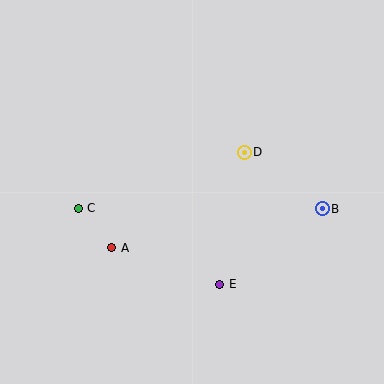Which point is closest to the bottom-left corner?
Point A is closest to the bottom-left corner.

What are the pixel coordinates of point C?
Point C is at (78, 208).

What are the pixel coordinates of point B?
Point B is at (322, 209).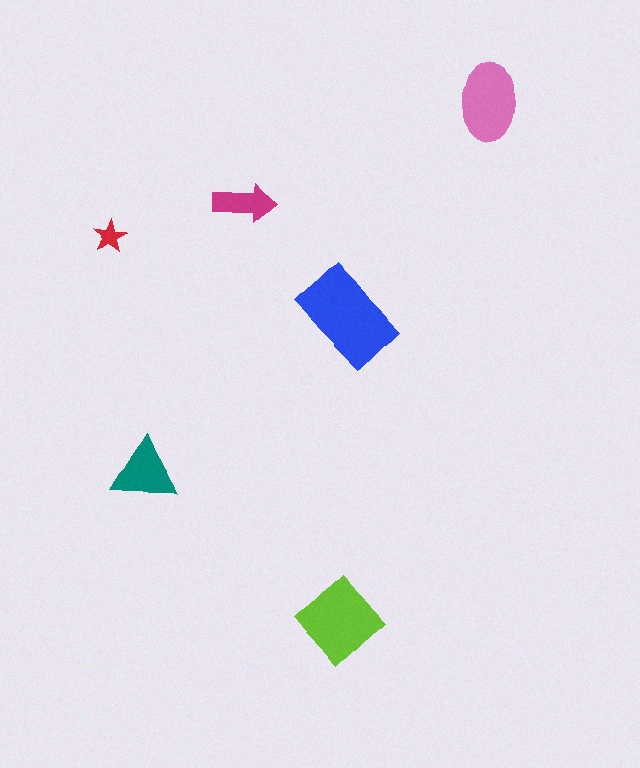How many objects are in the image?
There are 6 objects in the image.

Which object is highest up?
The pink ellipse is topmost.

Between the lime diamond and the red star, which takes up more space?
The lime diamond.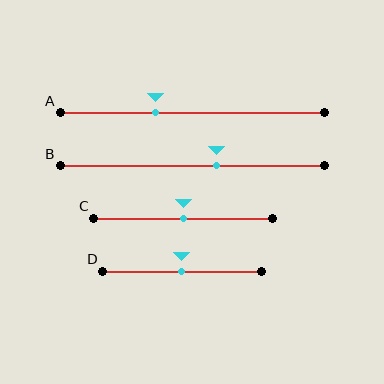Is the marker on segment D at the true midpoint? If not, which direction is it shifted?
Yes, the marker on segment D is at the true midpoint.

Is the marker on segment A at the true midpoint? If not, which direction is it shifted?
No, the marker on segment A is shifted to the left by about 14% of the segment length.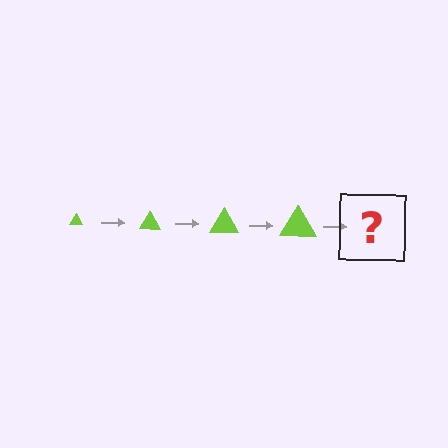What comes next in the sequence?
The next element should be a lime triangle, larger than the previous one.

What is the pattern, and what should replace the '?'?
The pattern is that the triangle gets progressively larger each step. The '?' should be a lime triangle, larger than the previous one.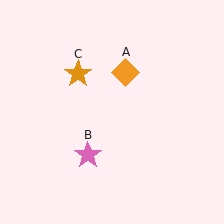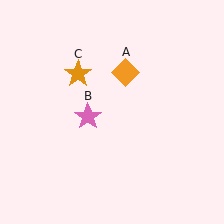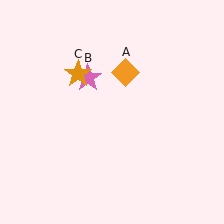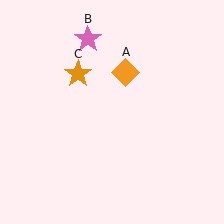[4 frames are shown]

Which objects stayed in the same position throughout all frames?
Orange diamond (object A) and orange star (object C) remained stationary.